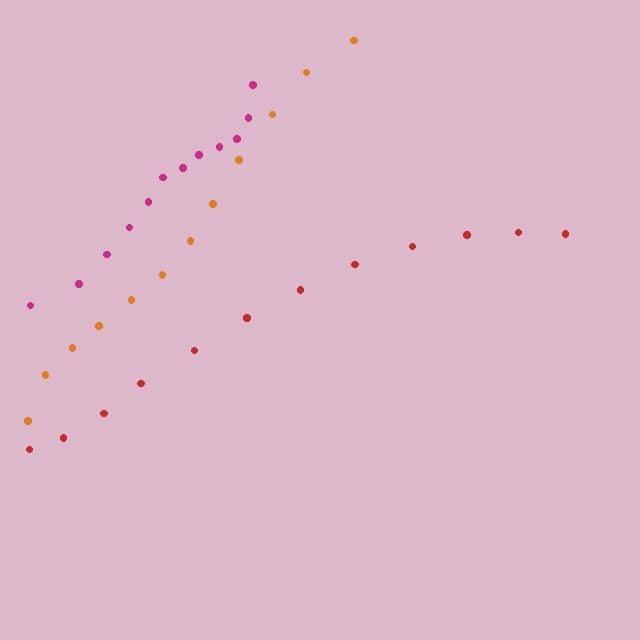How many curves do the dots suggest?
There are 3 distinct paths.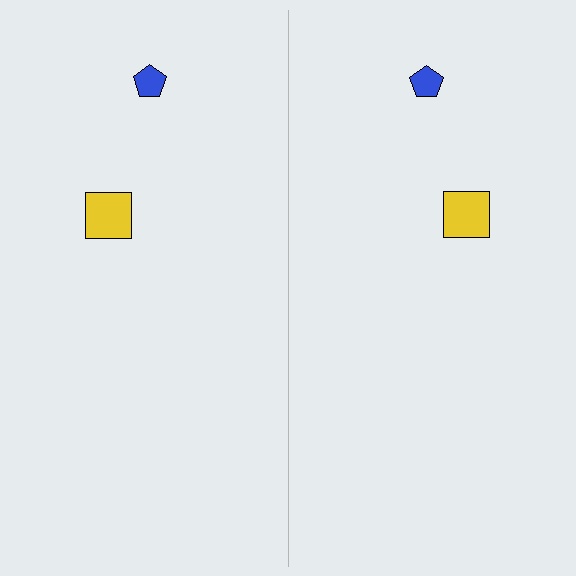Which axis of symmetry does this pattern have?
The pattern has a vertical axis of symmetry running through the center of the image.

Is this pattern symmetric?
Yes, this pattern has bilateral (reflection) symmetry.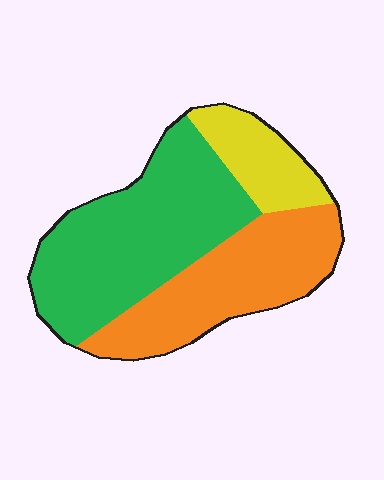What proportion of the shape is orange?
Orange covers about 35% of the shape.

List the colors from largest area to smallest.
From largest to smallest: green, orange, yellow.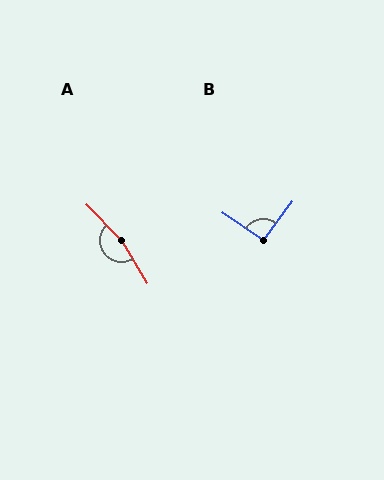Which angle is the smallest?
B, at approximately 93 degrees.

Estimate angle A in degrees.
Approximately 167 degrees.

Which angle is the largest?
A, at approximately 167 degrees.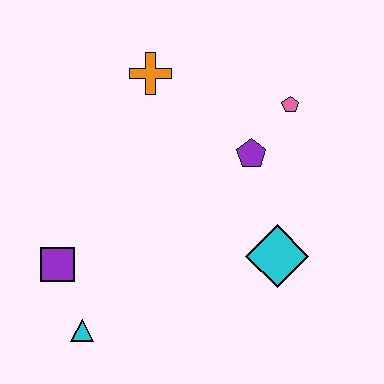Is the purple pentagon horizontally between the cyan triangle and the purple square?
No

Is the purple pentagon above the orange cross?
No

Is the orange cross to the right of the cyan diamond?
No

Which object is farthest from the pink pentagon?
The cyan triangle is farthest from the pink pentagon.